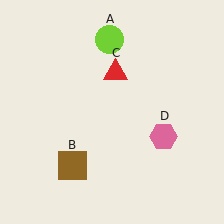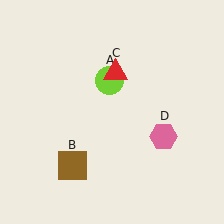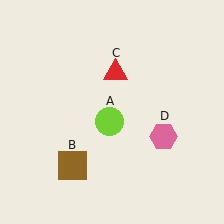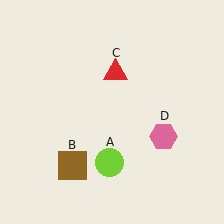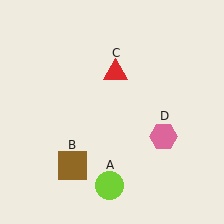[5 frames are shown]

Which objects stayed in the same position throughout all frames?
Brown square (object B) and red triangle (object C) and pink hexagon (object D) remained stationary.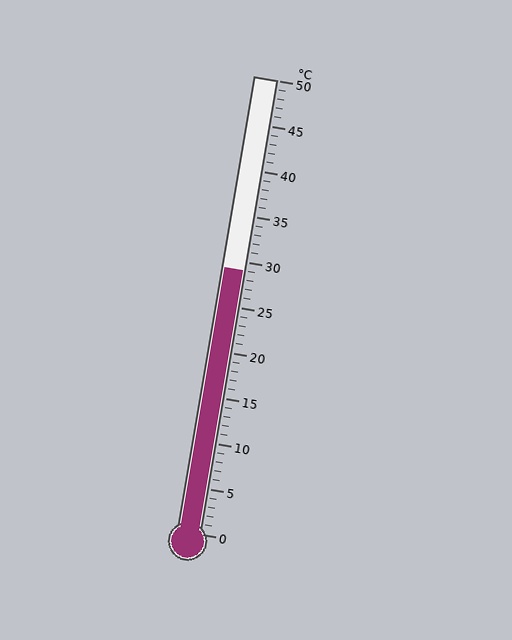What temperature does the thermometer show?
The thermometer shows approximately 29°C.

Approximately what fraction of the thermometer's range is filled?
The thermometer is filled to approximately 60% of its range.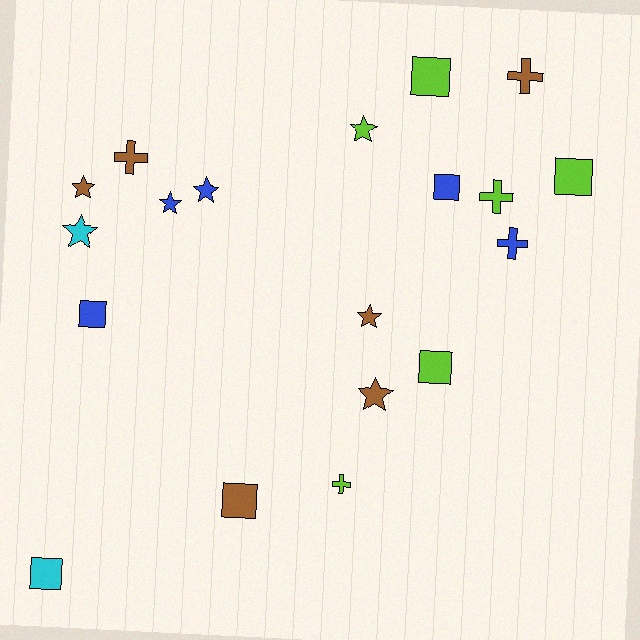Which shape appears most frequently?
Square, with 7 objects.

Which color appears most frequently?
Lime, with 6 objects.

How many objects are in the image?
There are 19 objects.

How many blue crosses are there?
There is 1 blue cross.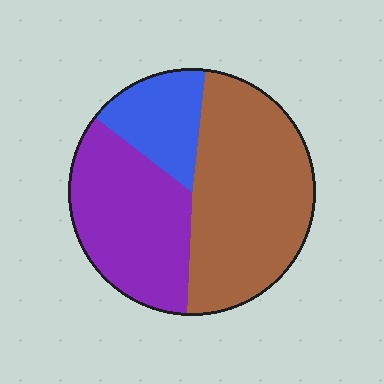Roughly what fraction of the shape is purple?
Purple takes up about one third (1/3) of the shape.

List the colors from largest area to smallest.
From largest to smallest: brown, purple, blue.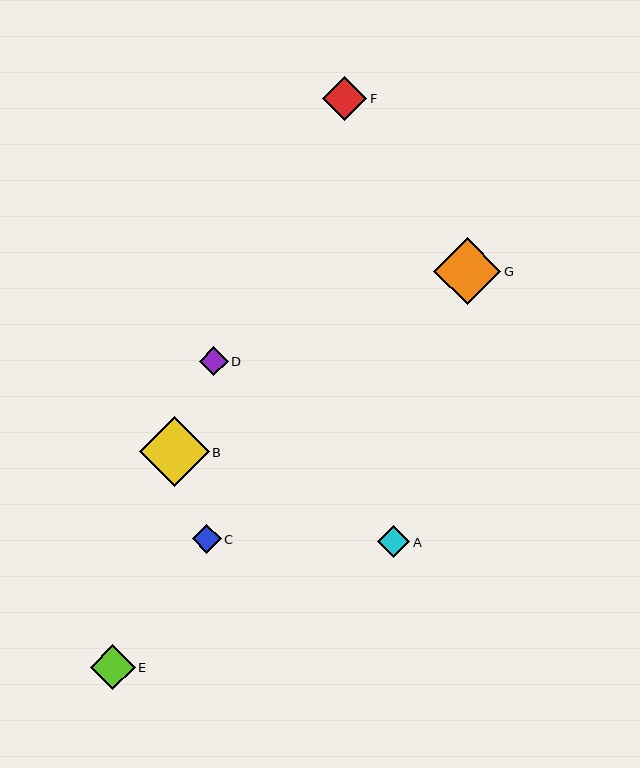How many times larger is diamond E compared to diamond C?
Diamond E is approximately 1.6 times the size of diamond C.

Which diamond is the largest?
Diamond B is the largest with a size of approximately 70 pixels.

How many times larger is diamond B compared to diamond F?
Diamond B is approximately 1.6 times the size of diamond F.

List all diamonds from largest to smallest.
From largest to smallest: B, G, E, F, A, D, C.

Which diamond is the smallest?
Diamond C is the smallest with a size of approximately 29 pixels.